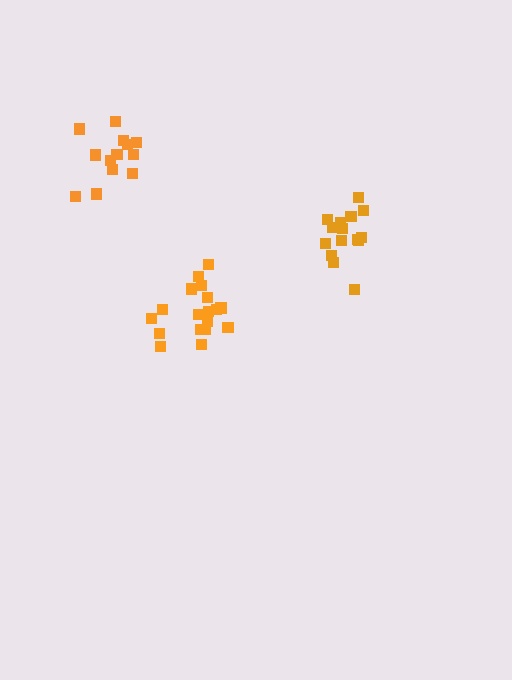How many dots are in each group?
Group 1: 15 dots, Group 2: 18 dots, Group 3: 13 dots (46 total).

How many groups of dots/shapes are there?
There are 3 groups.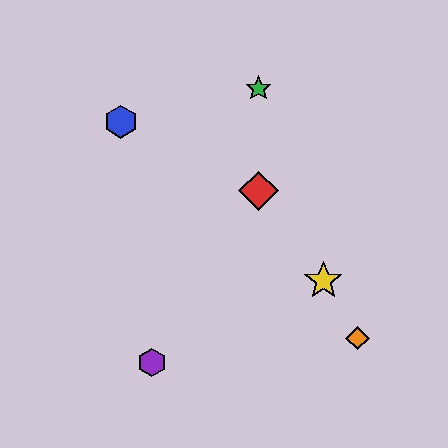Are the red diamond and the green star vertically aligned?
Yes, both are at x≈259.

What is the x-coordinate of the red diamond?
The red diamond is at x≈259.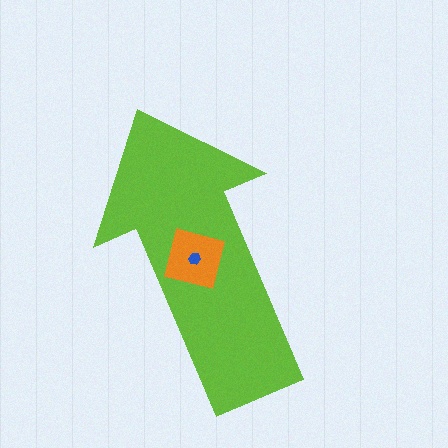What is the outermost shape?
The lime arrow.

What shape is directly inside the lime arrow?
The orange square.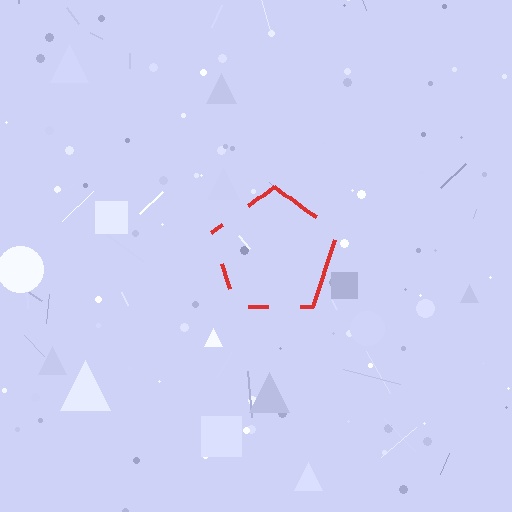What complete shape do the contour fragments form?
The contour fragments form a pentagon.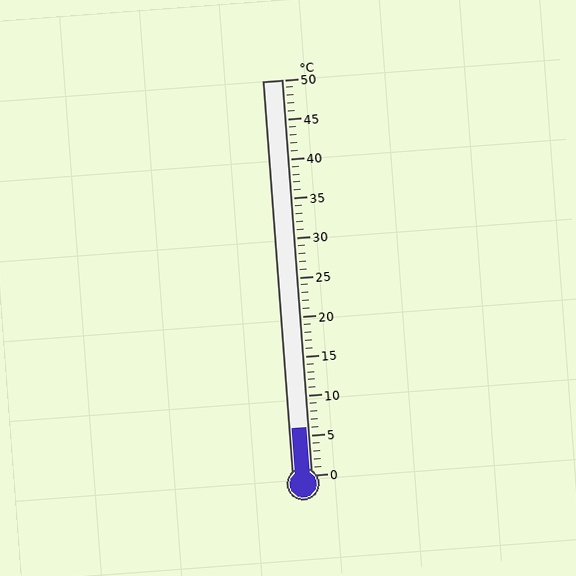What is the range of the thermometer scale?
The thermometer scale ranges from 0°C to 50°C.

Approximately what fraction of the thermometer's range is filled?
The thermometer is filled to approximately 10% of its range.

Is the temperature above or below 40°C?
The temperature is below 40°C.